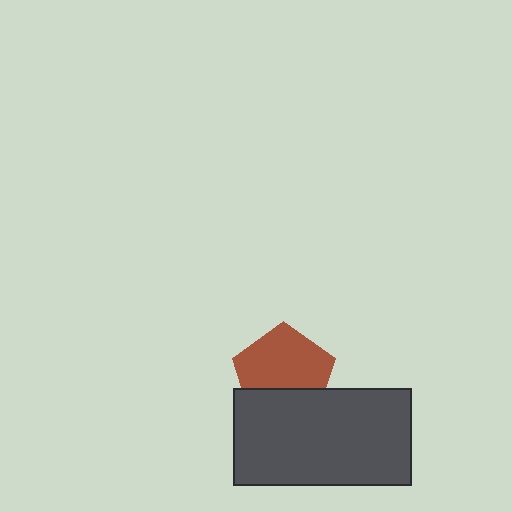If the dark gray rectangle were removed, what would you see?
You would see the complete brown pentagon.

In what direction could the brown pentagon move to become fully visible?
The brown pentagon could move up. That would shift it out from behind the dark gray rectangle entirely.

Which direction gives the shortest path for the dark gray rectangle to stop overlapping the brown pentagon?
Moving down gives the shortest separation.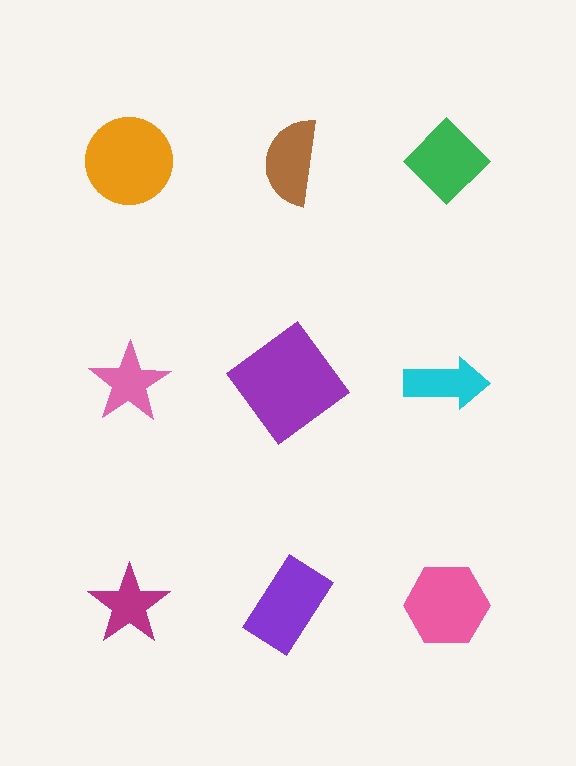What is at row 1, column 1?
An orange circle.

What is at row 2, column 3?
A cyan arrow.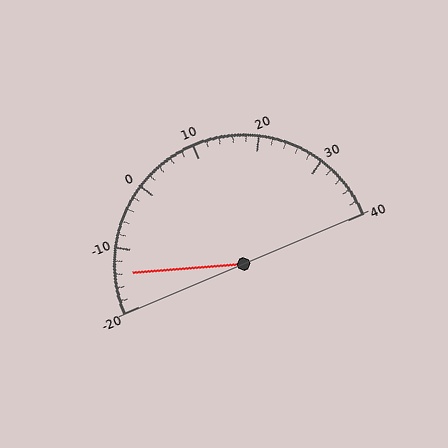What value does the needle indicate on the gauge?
The needle indicates approximately -14.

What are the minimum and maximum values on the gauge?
The gauge ranges from -20 to 40.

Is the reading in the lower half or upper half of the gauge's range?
The reading is in the lower half of the range (-20 to 40).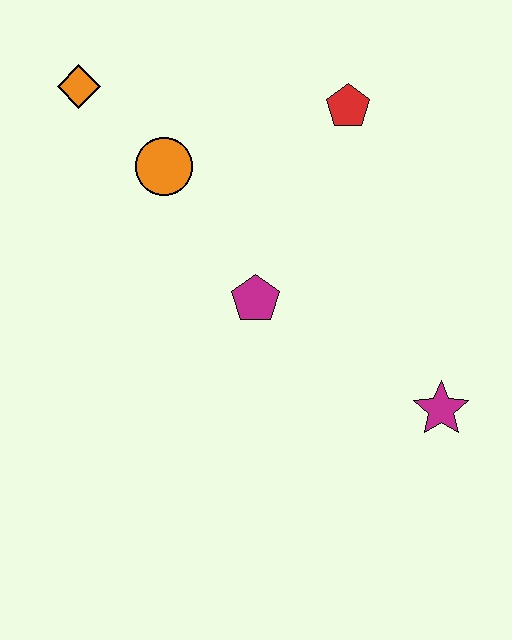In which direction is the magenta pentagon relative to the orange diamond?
The magenta pentagon is below the orange diamond.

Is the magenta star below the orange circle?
Yes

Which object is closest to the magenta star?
The magenta pentagon is closest to the magenta star.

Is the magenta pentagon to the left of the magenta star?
Yes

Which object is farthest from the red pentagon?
The magenta star is farthest from the red pentagon.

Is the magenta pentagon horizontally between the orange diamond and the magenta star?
Yes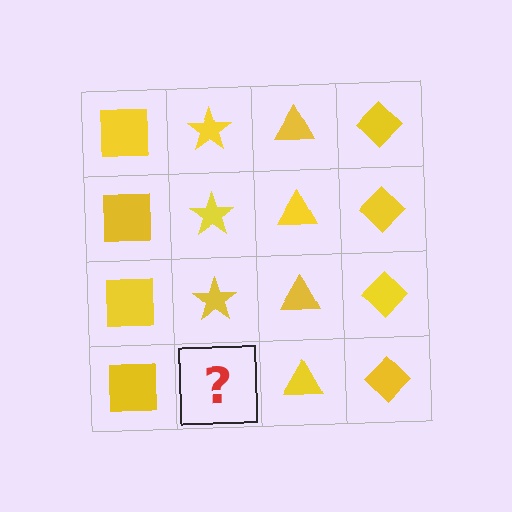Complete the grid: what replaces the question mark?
The question mark should be replaced with a yellow star.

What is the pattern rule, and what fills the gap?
The rule is that each column has a consistent shape. The gap should be filled with a yellow star.